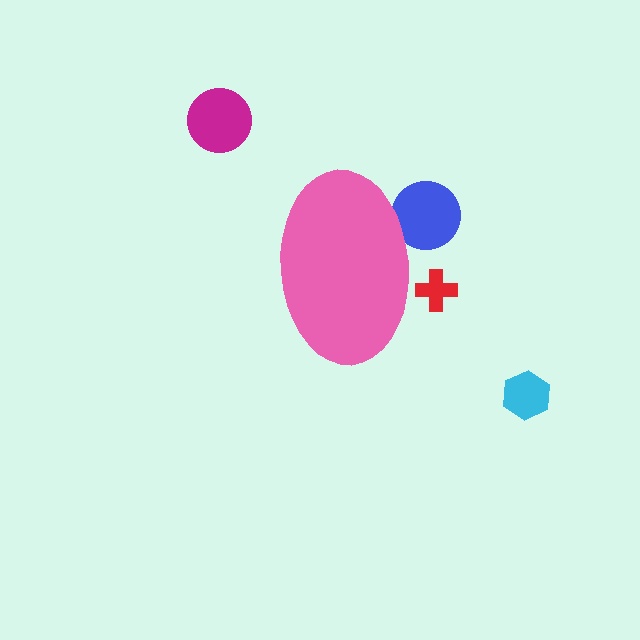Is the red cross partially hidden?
Yes, the red cross is partially hidden behind the pink ellipse.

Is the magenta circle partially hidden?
No, the magenta circle is fully visible.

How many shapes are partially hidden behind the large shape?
2 shapes are partially hidden.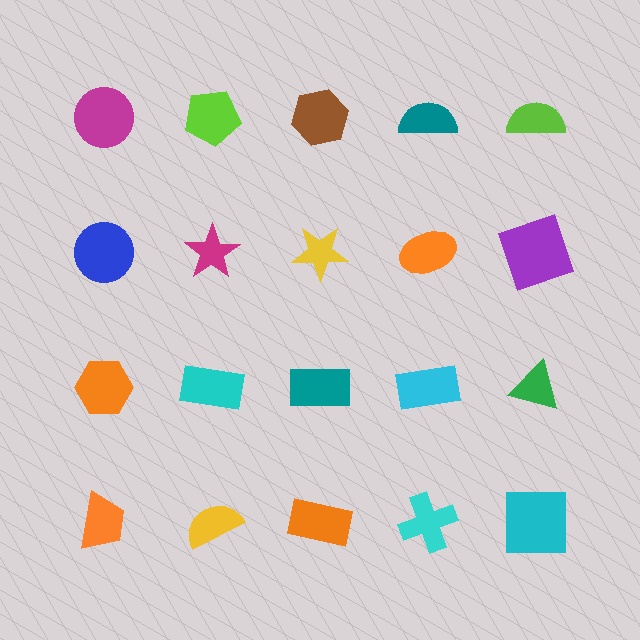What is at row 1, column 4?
A teal semicircle.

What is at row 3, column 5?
A green triangle.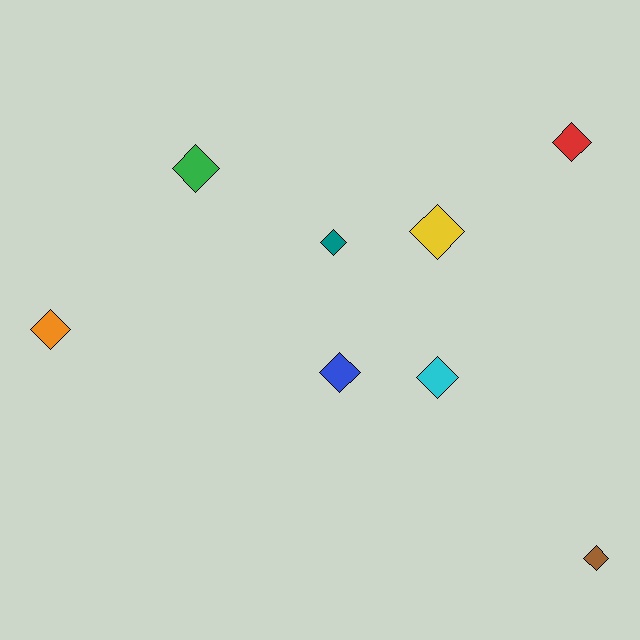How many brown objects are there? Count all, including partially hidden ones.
There is 1 brown object.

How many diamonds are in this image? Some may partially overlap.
There are 8 diamonds.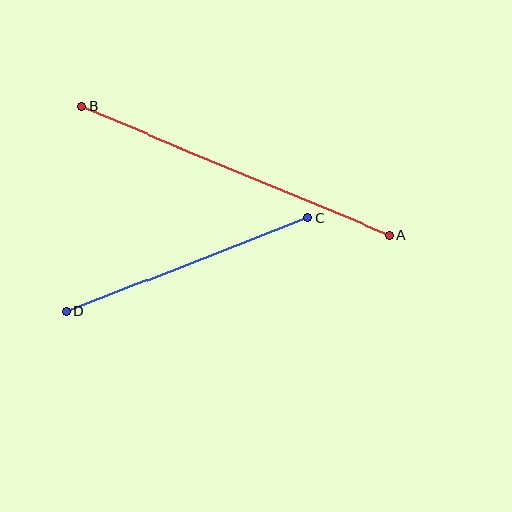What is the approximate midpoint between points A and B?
The midpoint is at approximately (235, 171) pixels.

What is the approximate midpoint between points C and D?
The midpoint is at approximately (187, 265) pixels.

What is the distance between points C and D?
The distance is approximately 259 pixels.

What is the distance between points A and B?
The distance is approximately 334 pixels.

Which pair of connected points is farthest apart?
Points A and B are farthest apart.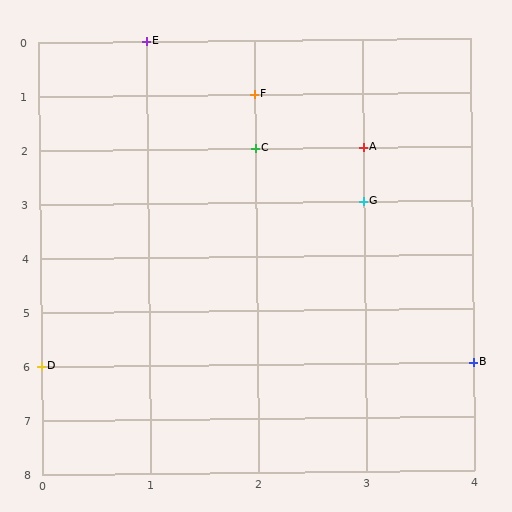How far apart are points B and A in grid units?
Points B and A are 1 column and 4 rows apart (about 4.1 grid units diagonally).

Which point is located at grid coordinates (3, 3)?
Point G is at (3, 3).